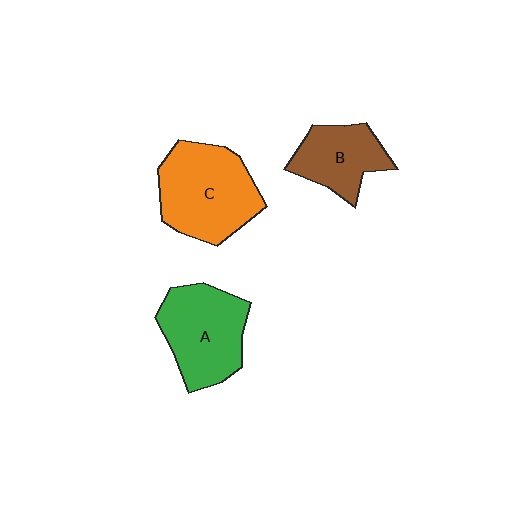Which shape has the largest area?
Shape C (orange).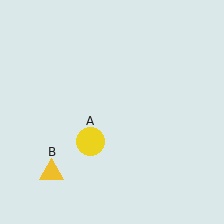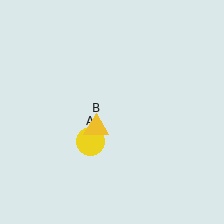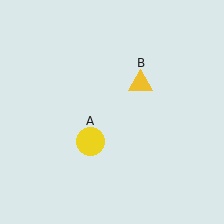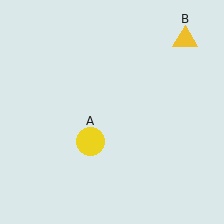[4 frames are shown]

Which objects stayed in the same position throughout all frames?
Yellow circle (object A) remained stationary.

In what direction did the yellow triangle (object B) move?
The yellow triangle (object B) moved up and to the right.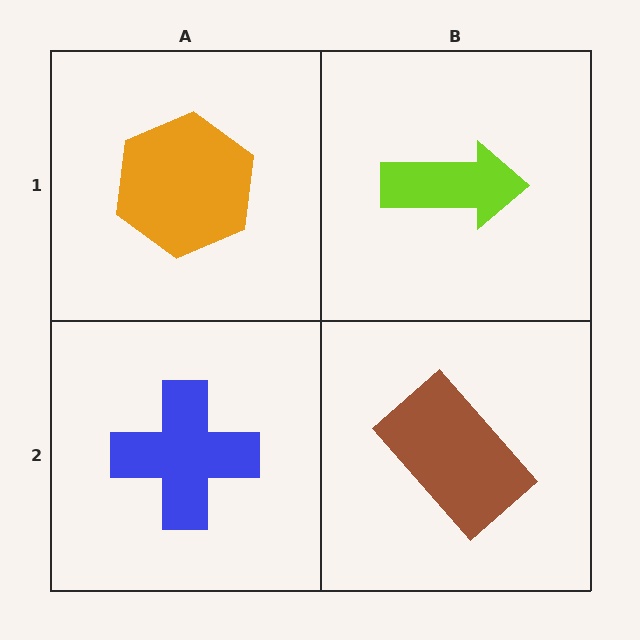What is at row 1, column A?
An orange hexagon.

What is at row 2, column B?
A brown rectangle.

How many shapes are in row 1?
2 shapes.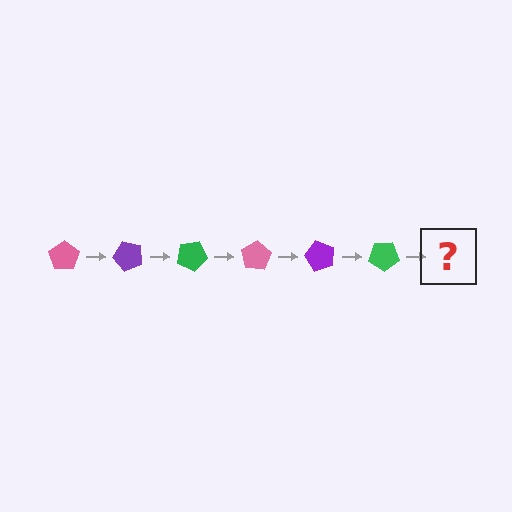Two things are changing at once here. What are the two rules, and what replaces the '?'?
The two rules are that it rotates 50 degrees each step and the color cycles through pink, purple, and green. The '?' should be a pink pentagon, rotated 300 degrees from the start.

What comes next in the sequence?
The next element should be a pink pentagon, rotated 300 degrees from the start.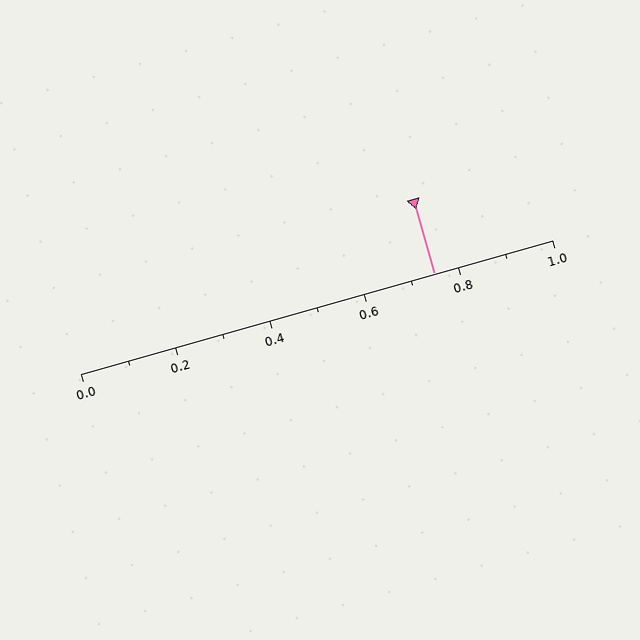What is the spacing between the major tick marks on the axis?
The major ticks are spaced 0.2 apart.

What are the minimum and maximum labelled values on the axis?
The axis runs from 0.0 to 1.0.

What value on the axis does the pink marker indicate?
The marker indicates approximately 0.75.